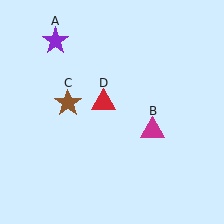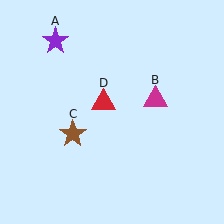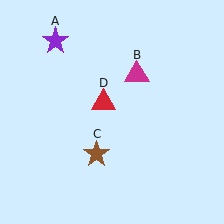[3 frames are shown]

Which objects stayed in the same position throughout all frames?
Purple star (object A) and red triangle (object D) remained stationary.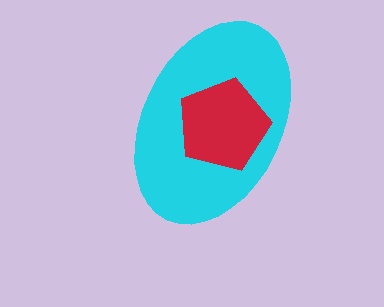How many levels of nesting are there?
2.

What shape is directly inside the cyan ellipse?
The red pentagon.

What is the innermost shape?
The red pentagon.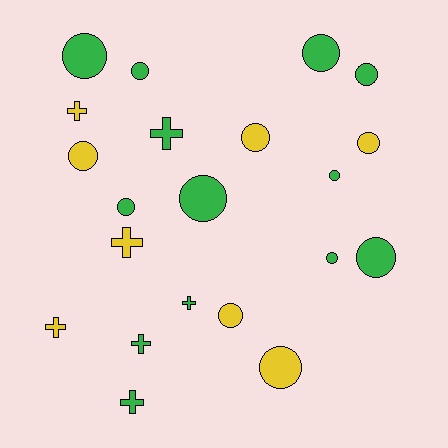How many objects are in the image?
There are 21 objects.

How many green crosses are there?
There are 4 green crosses.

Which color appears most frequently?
Green, with 13 objects.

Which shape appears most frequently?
Circle, with 14 objects.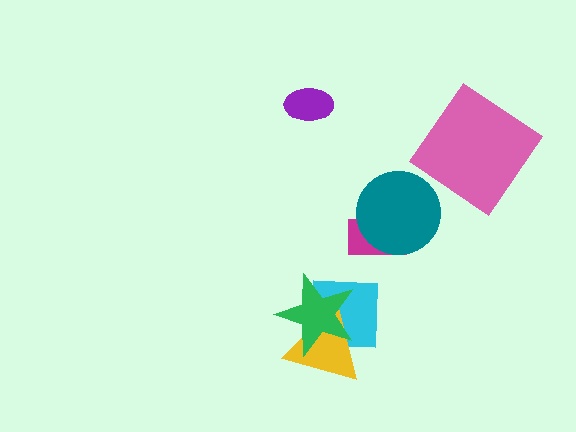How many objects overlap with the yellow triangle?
2 objects overlap with the yellow triangle.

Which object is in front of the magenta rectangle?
The teal circle is in front of the magenta rectangle.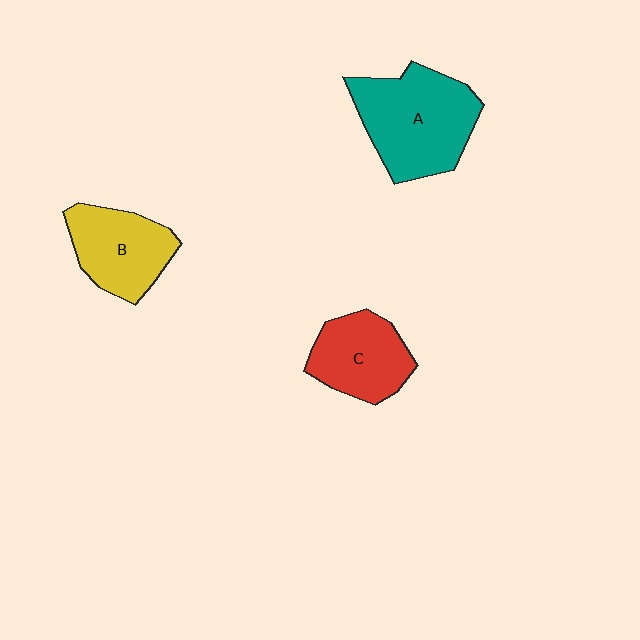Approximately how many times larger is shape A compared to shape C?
Approximately 1.5 times.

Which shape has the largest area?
Shape A (teal).